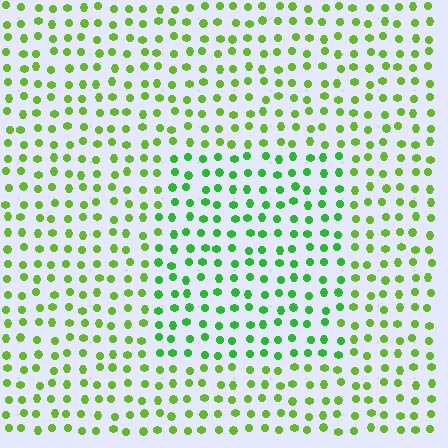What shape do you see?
I see a rectangle.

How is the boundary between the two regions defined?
The boundary is defined purely by a slight shift in hue (about 27 degrees). Spacing, size, and orientation are identical on both sides.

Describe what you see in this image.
The image is filled with small lime elements in a uniform arrangement. A rectangle-shaped region is visible where the elements are tinted to a slightly different hue, forming a subtle color boundary.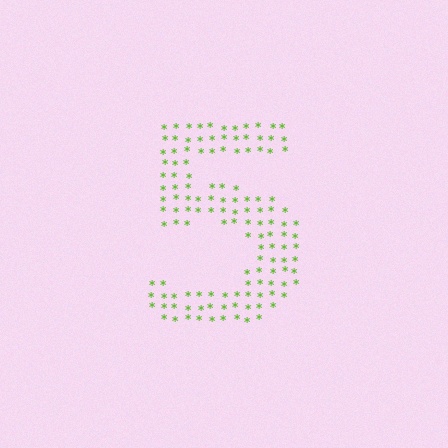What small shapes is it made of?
It is made of small asterisks.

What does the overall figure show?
The overall figure shows the digit 5.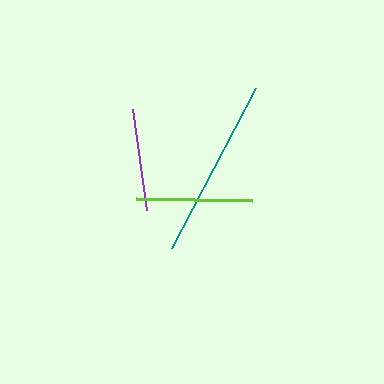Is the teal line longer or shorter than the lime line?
The teal line is longer than the lime line.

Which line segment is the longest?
The teal line is the longest at approximately 181 pixels.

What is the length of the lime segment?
The lime segment is approximately 116 pixels long.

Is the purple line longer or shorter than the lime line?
The lime line is longer than the purple line.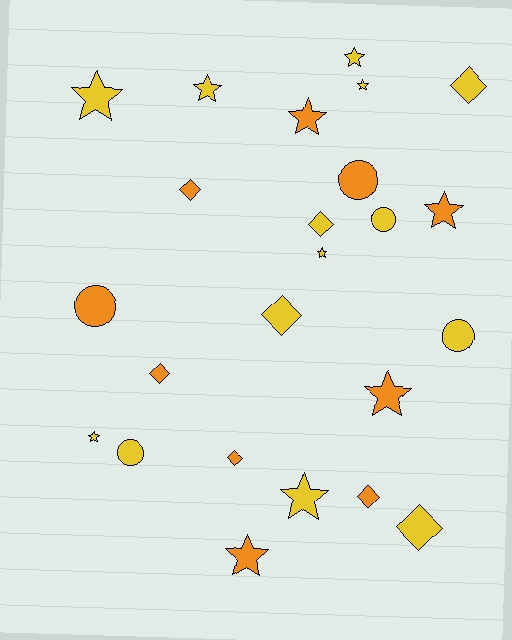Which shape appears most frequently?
Star, with 11 objects.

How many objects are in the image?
There are 24 objects.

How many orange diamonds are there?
There are 4 orange diamonds.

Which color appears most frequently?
Yellow, with 14 objects.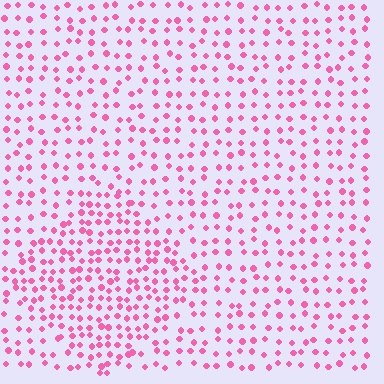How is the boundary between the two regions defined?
The boundary is defined by a change in element density (approximately 1.7x ratio). All elements are the same color, size, and shape.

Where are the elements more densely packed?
The elements are more densely packed inside the diamond boundary.